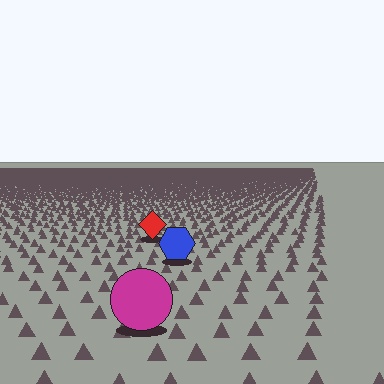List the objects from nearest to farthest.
From nearest to farthest: the magenta circle, the blue hexagon, the red diamond.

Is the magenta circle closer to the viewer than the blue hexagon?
Yes. The magenta circle is closer — you can tell from the texture gradient: the ground texture is coarser near it.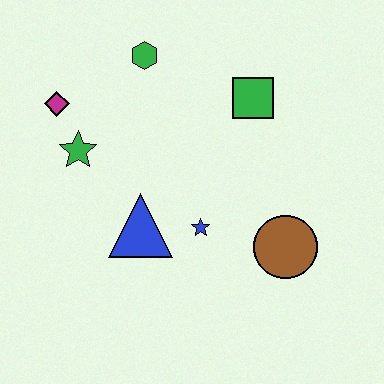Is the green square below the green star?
No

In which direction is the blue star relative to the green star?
The blue star is to the right of the green star.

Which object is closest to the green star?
The magenta diamond is closest to the green star.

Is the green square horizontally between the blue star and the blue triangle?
No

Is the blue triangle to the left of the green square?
Yes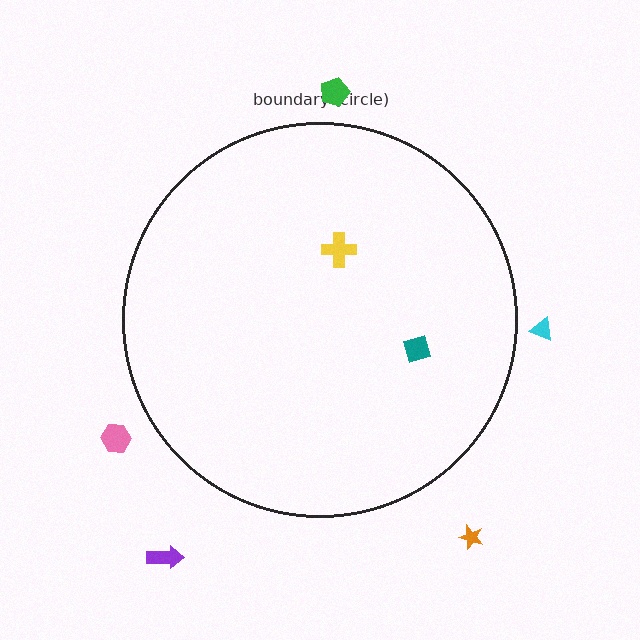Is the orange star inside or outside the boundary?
Outside.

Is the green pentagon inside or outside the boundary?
Outside.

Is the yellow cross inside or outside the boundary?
Inside.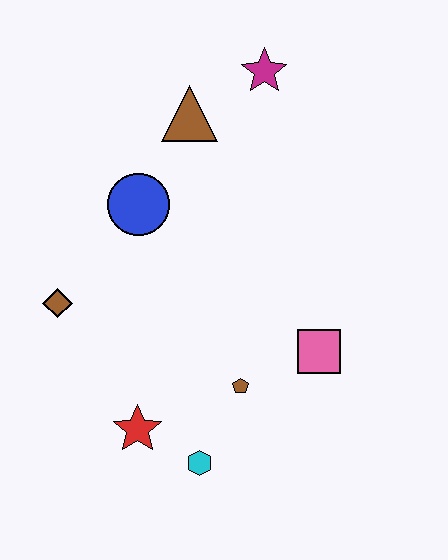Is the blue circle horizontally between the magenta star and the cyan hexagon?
No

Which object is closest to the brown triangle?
The magenta star is closest to the brown triangle.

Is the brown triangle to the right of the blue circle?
Yes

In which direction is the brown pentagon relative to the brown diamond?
The brown pentagon is to the right of the brown diamond.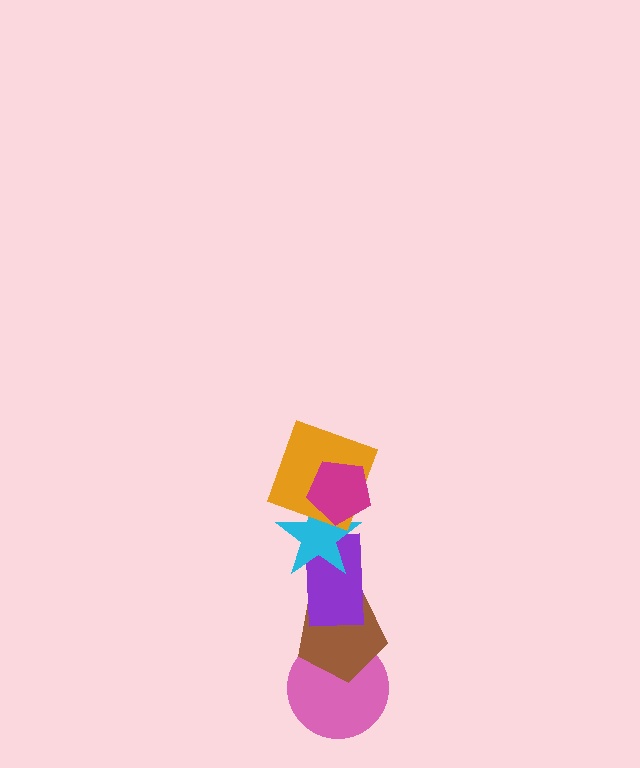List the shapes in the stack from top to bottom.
From top to bottom: the magenta pentagon, the orange square, the cyan star, the purple rectangle, the brown pentagon, the pink circle.